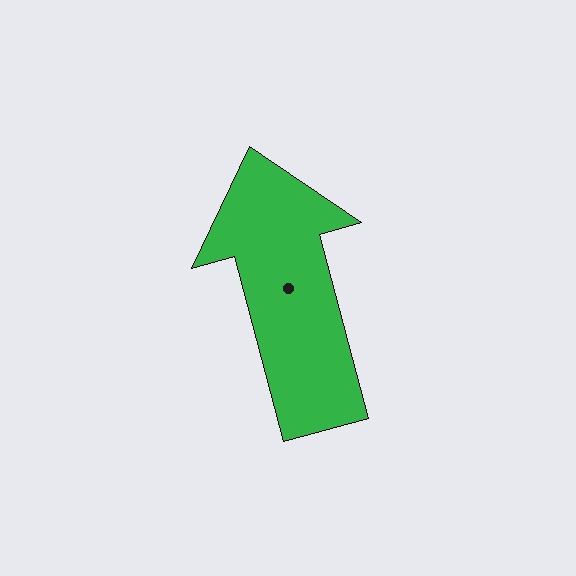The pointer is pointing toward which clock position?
Roughly 11 o'clock.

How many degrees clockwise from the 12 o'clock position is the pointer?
Approximately 345 degrees.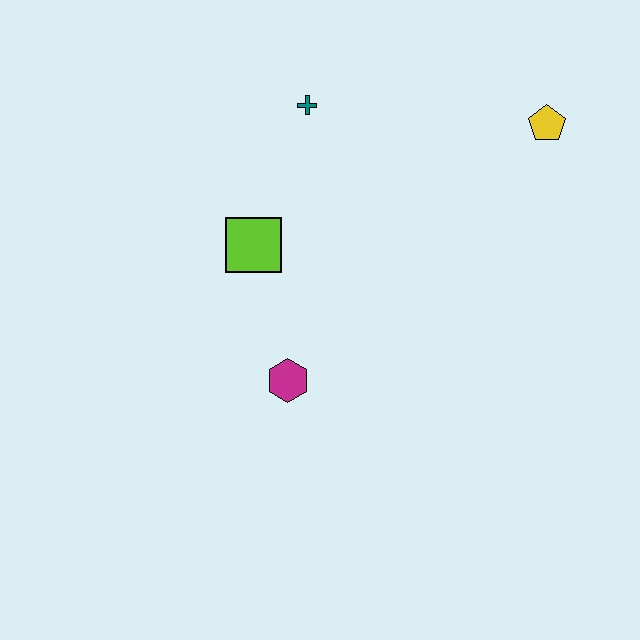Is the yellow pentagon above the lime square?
Yes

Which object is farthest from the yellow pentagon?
The magenta hexagon is farthest from the yellow pentagon.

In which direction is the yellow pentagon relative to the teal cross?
The yellow pentagon is to the right of the teal cross.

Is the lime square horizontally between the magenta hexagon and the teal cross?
No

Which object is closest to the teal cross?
The lime square is closest to the teal cross.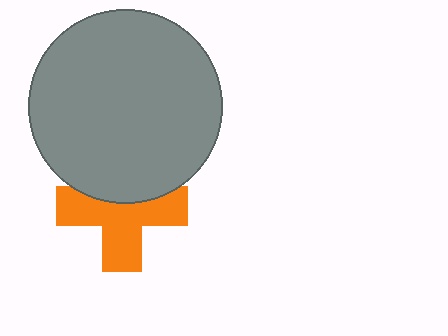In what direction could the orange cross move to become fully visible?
The orange cross could move down. That would shift it out from behind the gray circle entirely.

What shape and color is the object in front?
The object in front is a gray circle.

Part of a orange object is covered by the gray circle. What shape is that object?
It is a cross.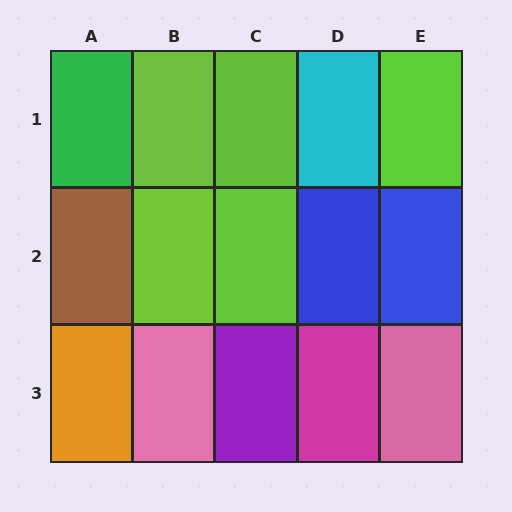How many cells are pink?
2 cells are pink.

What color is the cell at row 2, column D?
Blue.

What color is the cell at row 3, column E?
Pink.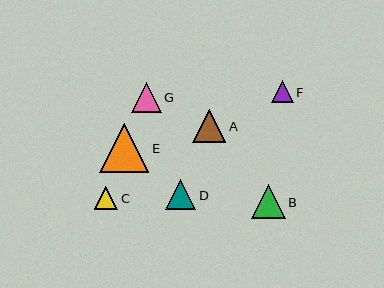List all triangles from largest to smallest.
From largest to smallest: E, B, A, D, G, C, F.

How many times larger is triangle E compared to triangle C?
Triangle E is approximately 2.1 times the size of triangle C.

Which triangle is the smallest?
Triangle F is the smallest with a size of approximately 21 pixels.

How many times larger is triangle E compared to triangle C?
Triangle E is approximately 2.1 times the size of triangle C.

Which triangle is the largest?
Triangle E is the largest with a size of approximately 49 pixels.